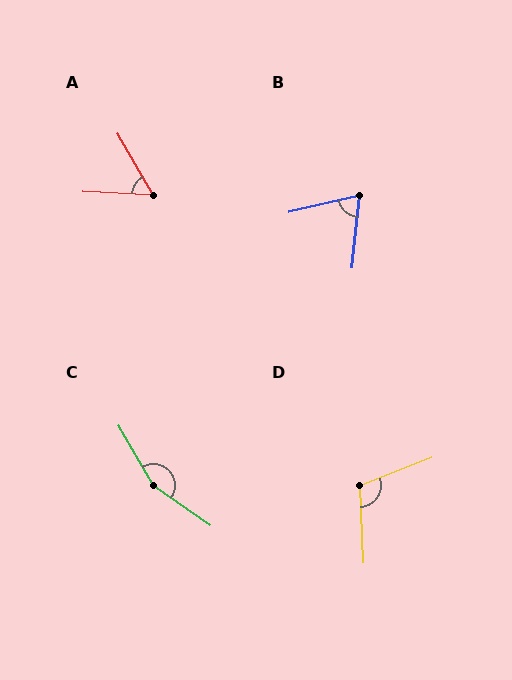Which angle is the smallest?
A, at approximately 57 degrees.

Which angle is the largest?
C, at approximately 155 degrees.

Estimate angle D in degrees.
Approximately 109 degrees.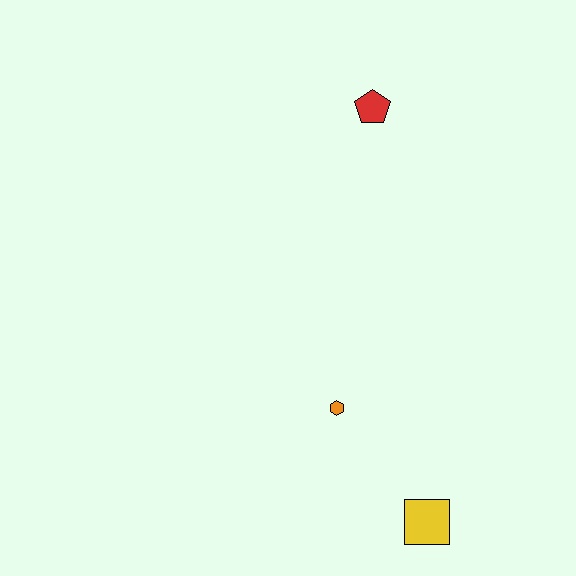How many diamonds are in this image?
There are no diamonds.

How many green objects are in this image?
There are no green objects.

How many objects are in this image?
There are 3 objects.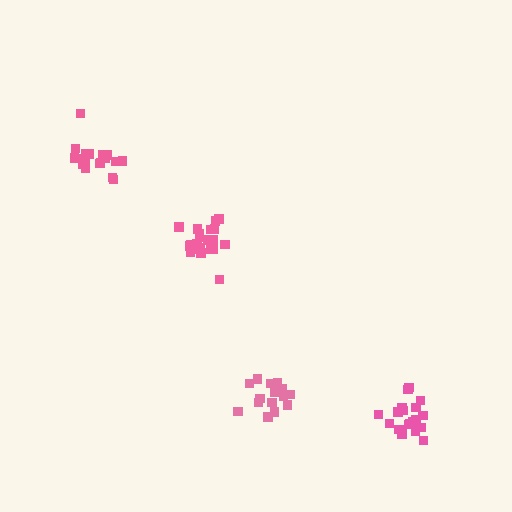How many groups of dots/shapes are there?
There are 4 groups.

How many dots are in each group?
Group 1: 16 dots, Group 2: 20 dots, Group 3: 19 dots, Group 4: 21 dots (76 total).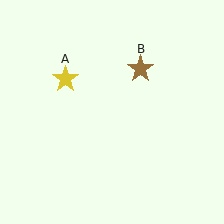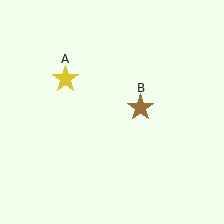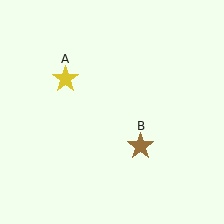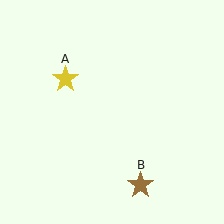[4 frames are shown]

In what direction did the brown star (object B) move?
The brown star (object B) moved down.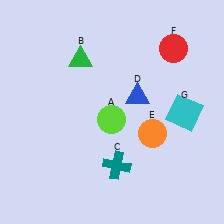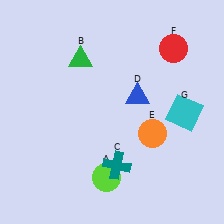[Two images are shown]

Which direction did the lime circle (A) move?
The lime circle (A) moved down.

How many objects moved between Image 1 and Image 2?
1 object moved between the two images.